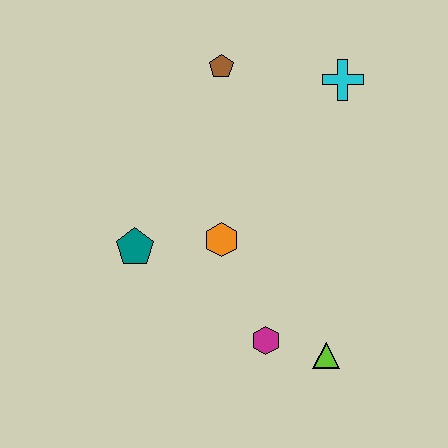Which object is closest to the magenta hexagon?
The lime triangle is closest to the magenta hexagon.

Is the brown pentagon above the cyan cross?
Yes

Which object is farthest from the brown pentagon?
The lime triangle is farthest from the brown pentagon.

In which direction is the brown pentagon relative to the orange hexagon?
The brown pentagon is above the orange hexagon.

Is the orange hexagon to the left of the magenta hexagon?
Yes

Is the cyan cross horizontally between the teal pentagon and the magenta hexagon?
No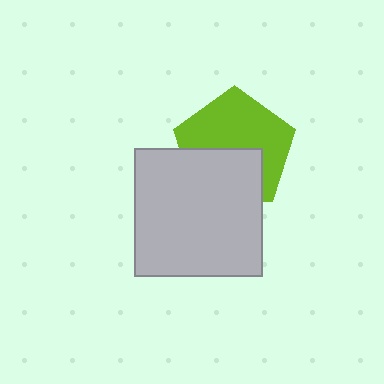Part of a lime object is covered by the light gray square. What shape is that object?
It is a pentagon.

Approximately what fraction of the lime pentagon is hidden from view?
Roughly 41% of the lime pentagon is hidden behind the light gray square.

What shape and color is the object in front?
The object in front is a light gray square.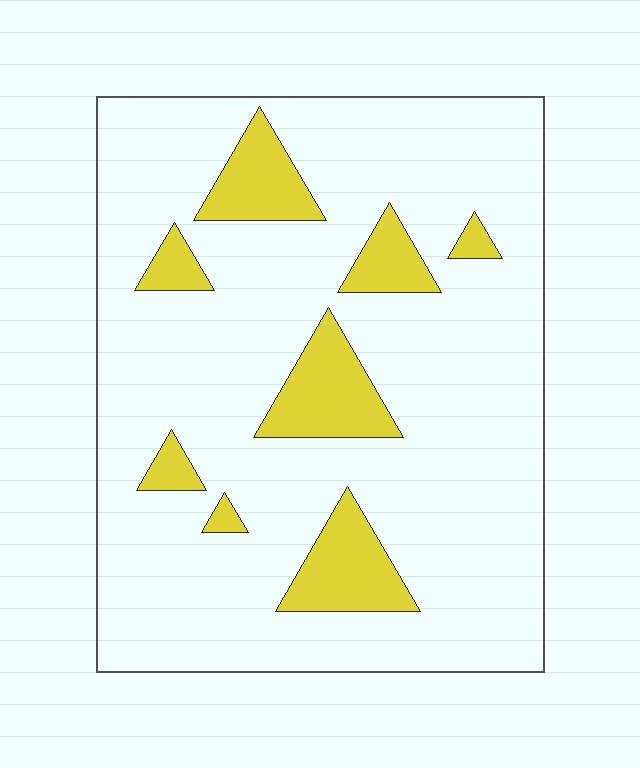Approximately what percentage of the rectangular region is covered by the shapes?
Approximately 15%.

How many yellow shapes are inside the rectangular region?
8.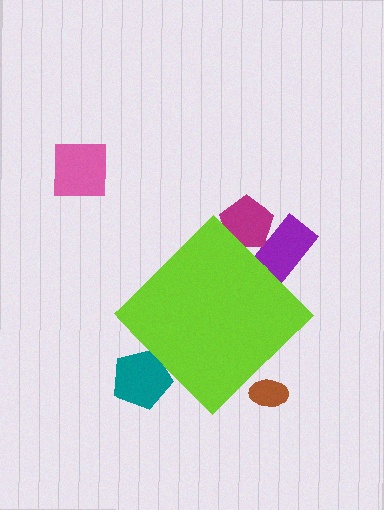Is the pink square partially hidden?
No, the pink square is fully visible.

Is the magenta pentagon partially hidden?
Yes, the magenta pentagon is partially hidden behind the lime diamond.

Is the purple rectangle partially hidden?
Yes, the purple rectangle is partially hidden behind the lime diamond.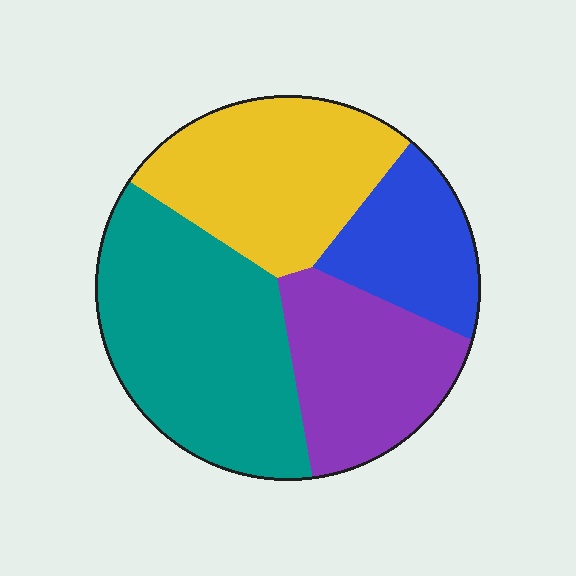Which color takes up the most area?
Teal, at roughly 35%.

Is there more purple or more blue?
Purple.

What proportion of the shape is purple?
Purple covers around 20% of the shape.